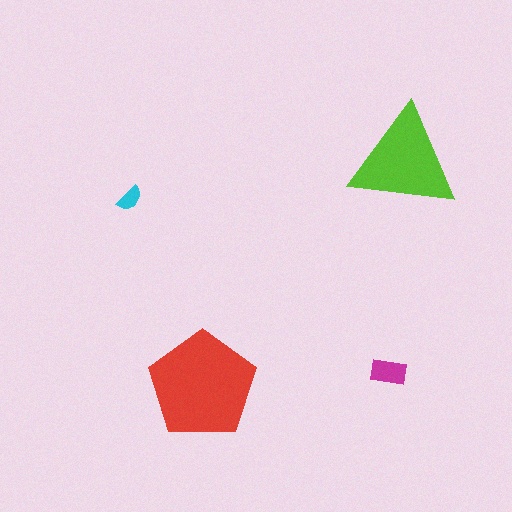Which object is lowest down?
The red pentagon is bottommost.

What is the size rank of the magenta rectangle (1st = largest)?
3rd.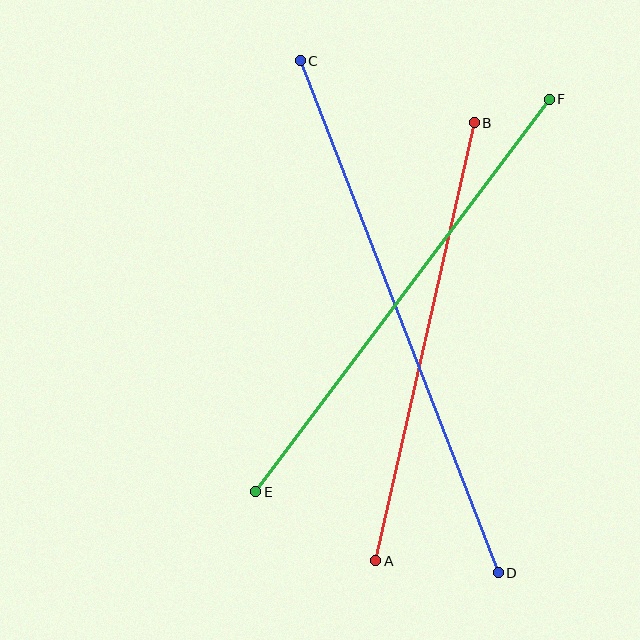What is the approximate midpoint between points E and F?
The midpoint is at approximately (402, 295) pixels.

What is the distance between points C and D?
The distance is approximately 549 pixels.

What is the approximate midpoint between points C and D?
The midpoint is at approximately (399, 317) pixels.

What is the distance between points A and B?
The distance is approximately 449 pixels.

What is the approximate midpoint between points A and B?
The midpoint is at approximately (425, 342) pixels.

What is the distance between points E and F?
The distance is approximately 490 pixels.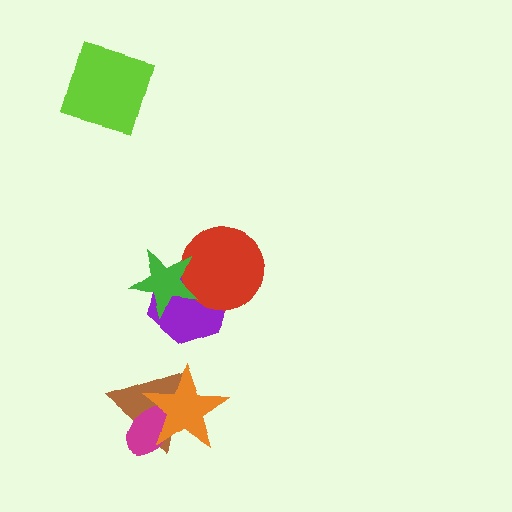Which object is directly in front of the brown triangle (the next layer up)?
The magenta ellipse is directly in front of the brown triangle.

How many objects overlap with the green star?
2 objects overlap with the green star.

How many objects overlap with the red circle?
2 objects overlap with the red circle.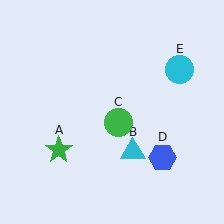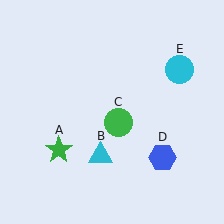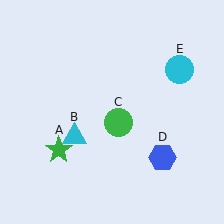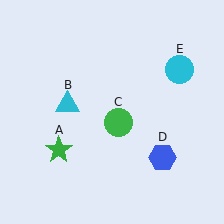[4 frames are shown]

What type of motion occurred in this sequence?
The cyan triangle (object B) rotated clockwise around the center of the scene.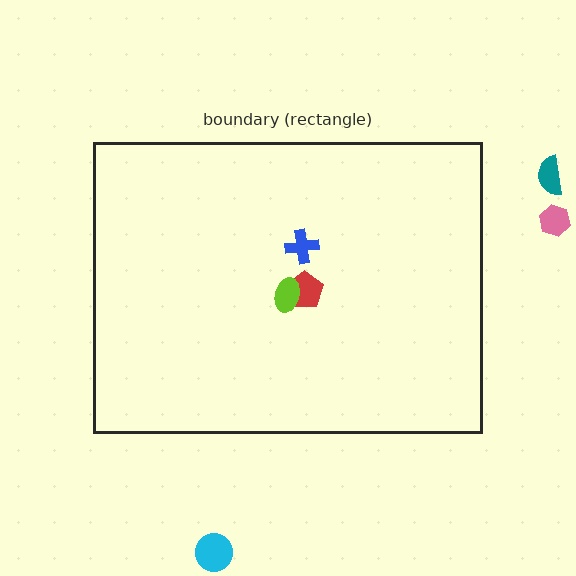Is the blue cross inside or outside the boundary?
Inside.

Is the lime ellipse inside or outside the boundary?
Inside.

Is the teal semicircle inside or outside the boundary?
Outside.